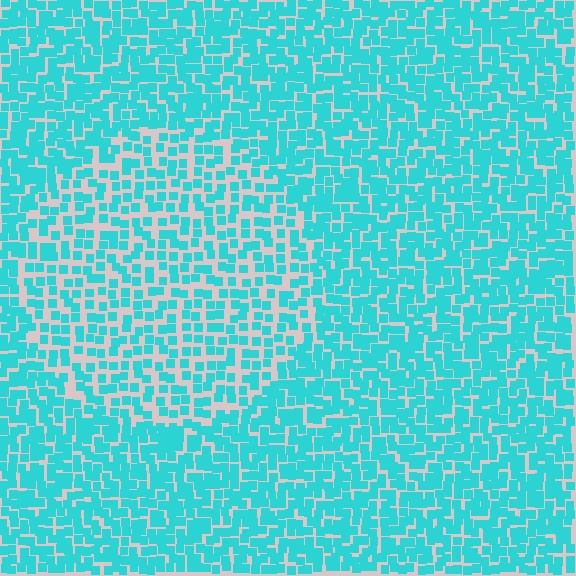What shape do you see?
I see a circle.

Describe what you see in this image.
The image contains small cyan elements arranged at two different densities. A circle-shaped region is visible where the elements are less densely packed than the surrounding area.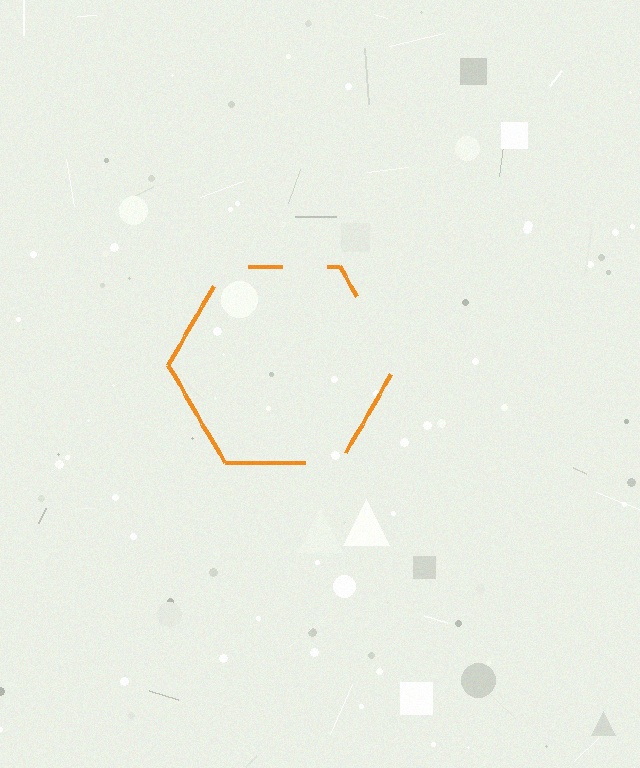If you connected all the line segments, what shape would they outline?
They would outline a hexagon.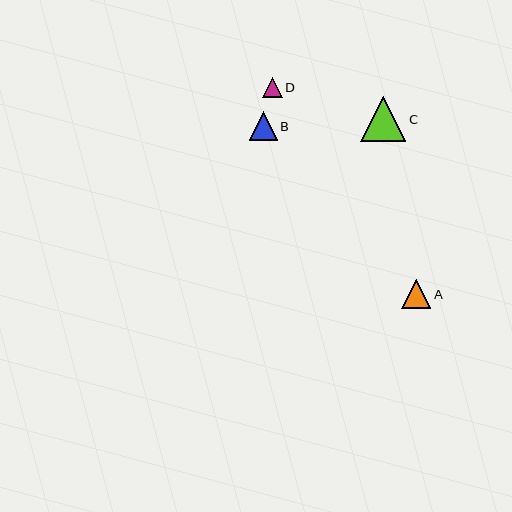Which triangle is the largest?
Triangle C is the largest with a size of approximately 45 pixels.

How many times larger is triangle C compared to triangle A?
Triangle C is approximately 1.6 times the size of triangle A.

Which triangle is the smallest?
Triangle D is the smallest with a size of approximately 20 pixels.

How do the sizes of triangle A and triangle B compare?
Triangle A and triangle B are approximately the same size.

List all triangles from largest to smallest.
From largest to smallest: C, A, B, D.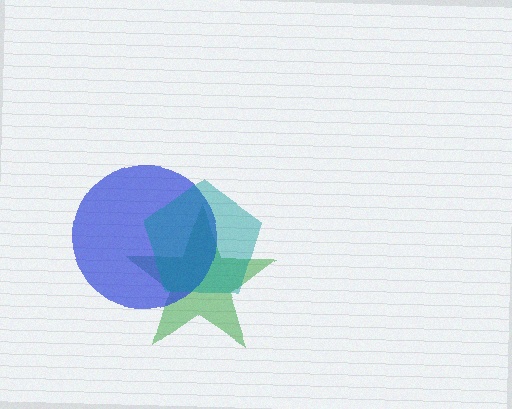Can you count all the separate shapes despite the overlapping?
Yes, there are 3 separate shapes.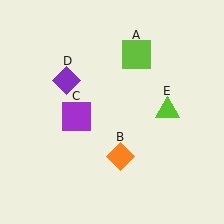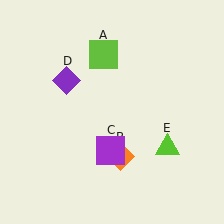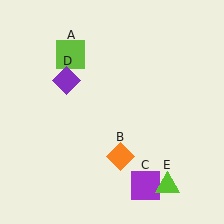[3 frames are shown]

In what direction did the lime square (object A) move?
The lime square (object A) moved left.